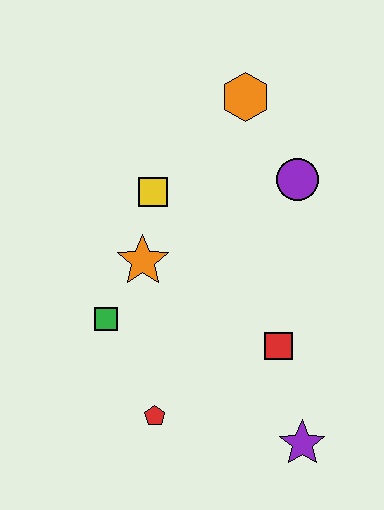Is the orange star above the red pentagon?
Yes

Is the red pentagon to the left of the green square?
No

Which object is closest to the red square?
The purple star is closest to the red square.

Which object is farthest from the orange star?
The purple star is farthest from the orange star.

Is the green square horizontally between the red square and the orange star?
No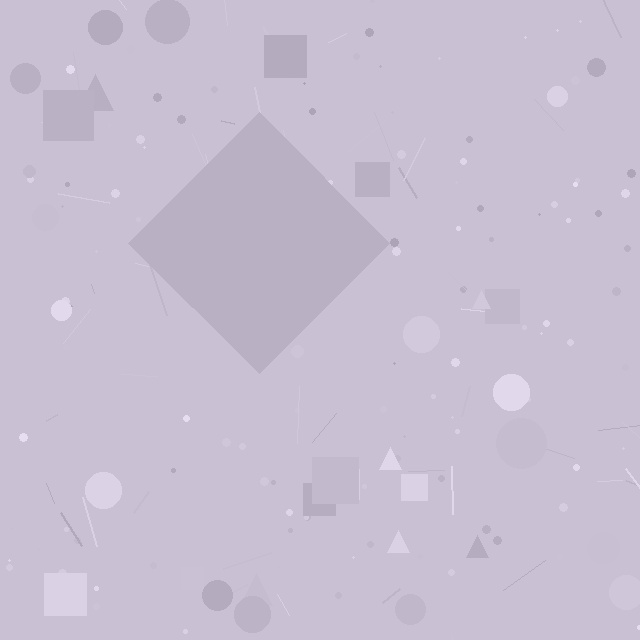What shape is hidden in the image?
A diamond is hidden in the image.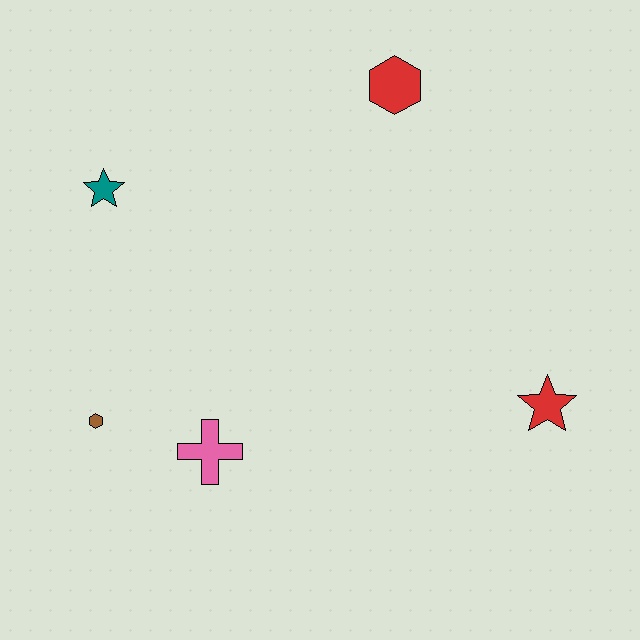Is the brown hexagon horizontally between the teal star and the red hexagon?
No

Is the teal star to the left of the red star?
Yes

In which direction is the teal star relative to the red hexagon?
The teal star is to the left of the red hexagon.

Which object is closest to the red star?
The pink cross is closest to the red star.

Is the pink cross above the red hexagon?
No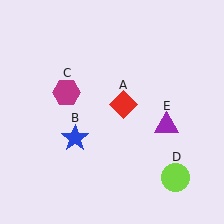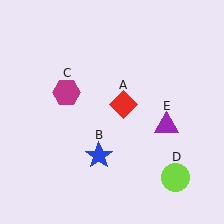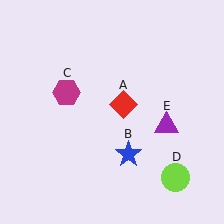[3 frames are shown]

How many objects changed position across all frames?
1 object changed position: blue star (object B).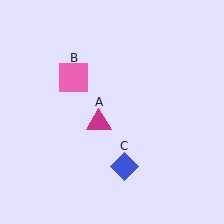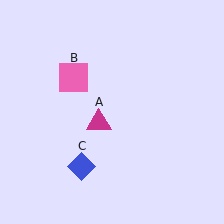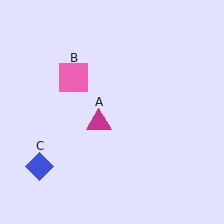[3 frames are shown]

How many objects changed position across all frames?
1 object changed position: blue diamond (object C).